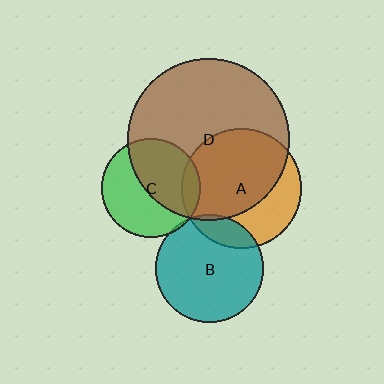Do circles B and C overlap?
Yes.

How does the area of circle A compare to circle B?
Approximately 1.2 times.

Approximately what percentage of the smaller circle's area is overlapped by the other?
Approximately 5%.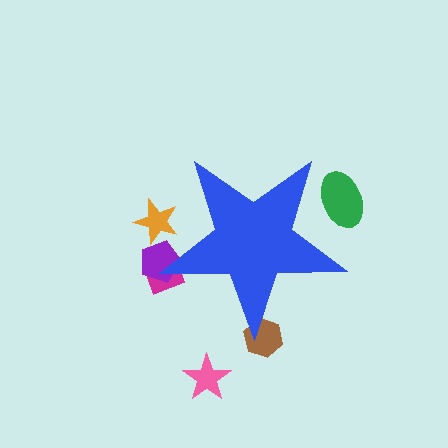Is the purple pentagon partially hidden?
Yes, the purple pentagon is partially hidden behind the blue star.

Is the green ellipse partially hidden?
Yes, the green ellipse is partially hidden behind the blue star.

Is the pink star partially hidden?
No, the pink star is fully visible.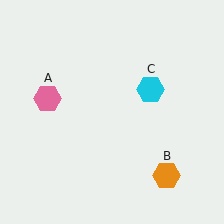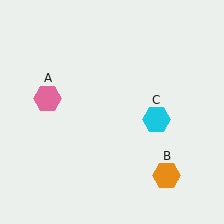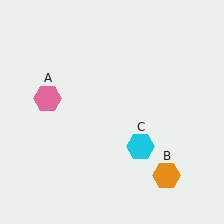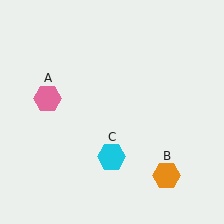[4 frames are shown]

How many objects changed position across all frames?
1 object changed position: cyan hexagon (object C).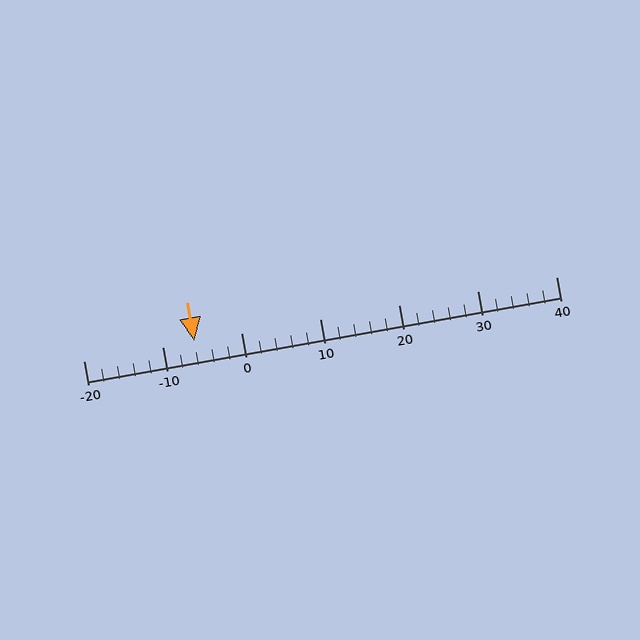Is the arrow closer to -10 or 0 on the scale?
The arrow is closer to -10.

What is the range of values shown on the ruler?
The ruler shows values from -20 to 40.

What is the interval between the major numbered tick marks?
The major tick marks are spaced 10 units apart.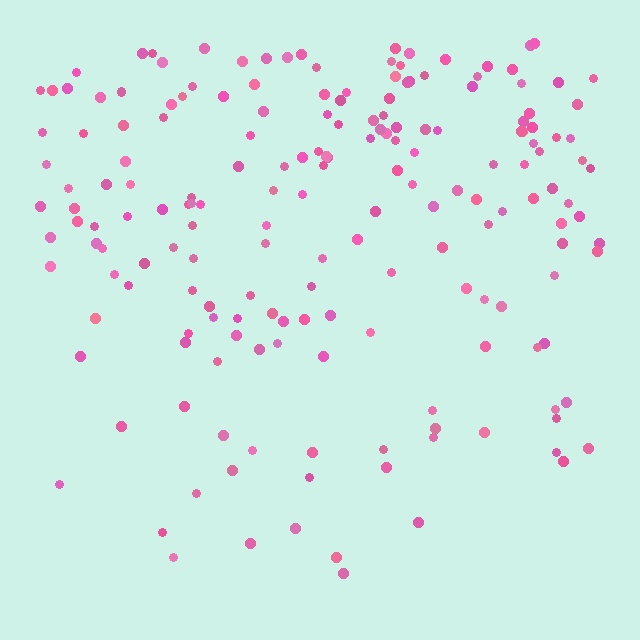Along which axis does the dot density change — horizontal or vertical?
Vertical.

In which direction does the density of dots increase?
From bottom to top, with the top side densest.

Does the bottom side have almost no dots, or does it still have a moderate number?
Still a moderate number, just noticeably fewer than the top.